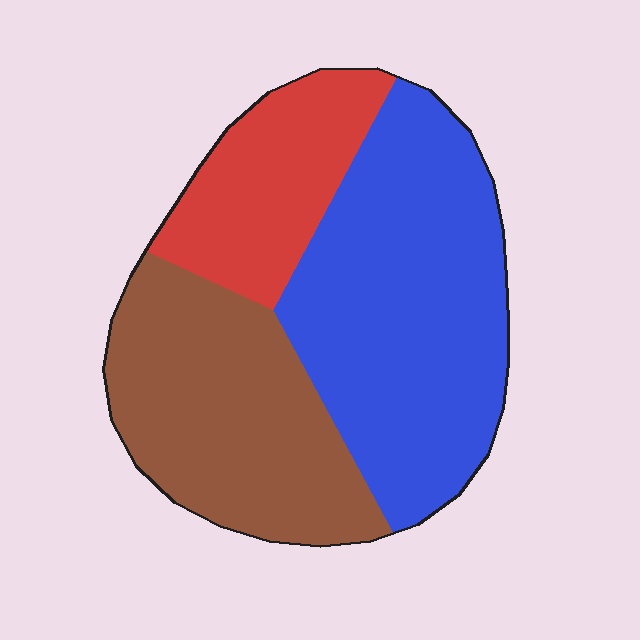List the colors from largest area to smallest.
From largest to smallest: blue, brown, red.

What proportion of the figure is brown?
Brown takes up about one third (1/3) of the figure.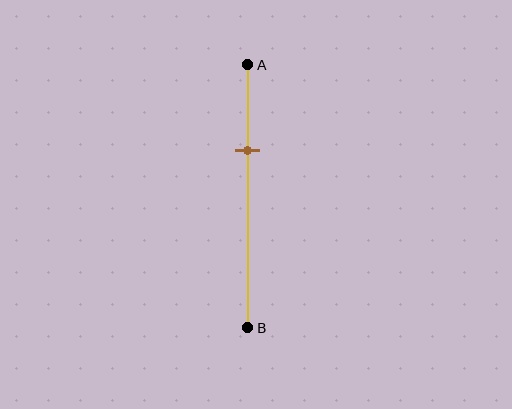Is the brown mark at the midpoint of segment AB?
No, the mark is at about 30% from A, not at the 50% midpoint.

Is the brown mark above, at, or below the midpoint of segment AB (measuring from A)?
The brown mark is above the midpoint of segment AB.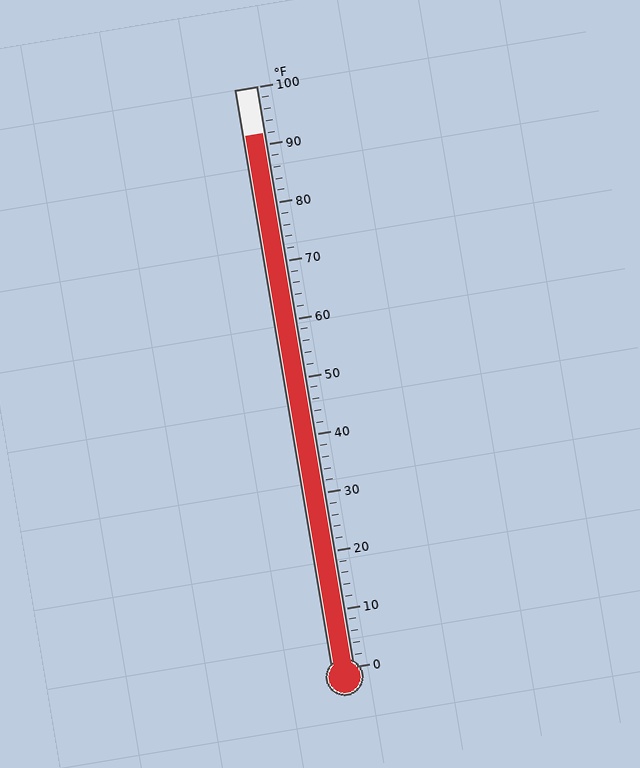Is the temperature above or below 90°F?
The temperature is above 90°F.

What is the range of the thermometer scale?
The thermometer scale ranges from 0°F to 100°F.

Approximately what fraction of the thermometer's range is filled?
The thermometer is filled to approximately 90% of its range.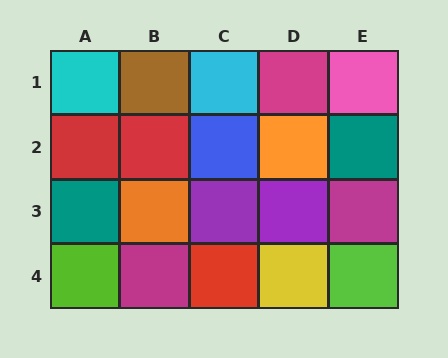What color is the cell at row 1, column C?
Cyan.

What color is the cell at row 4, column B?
Magenta.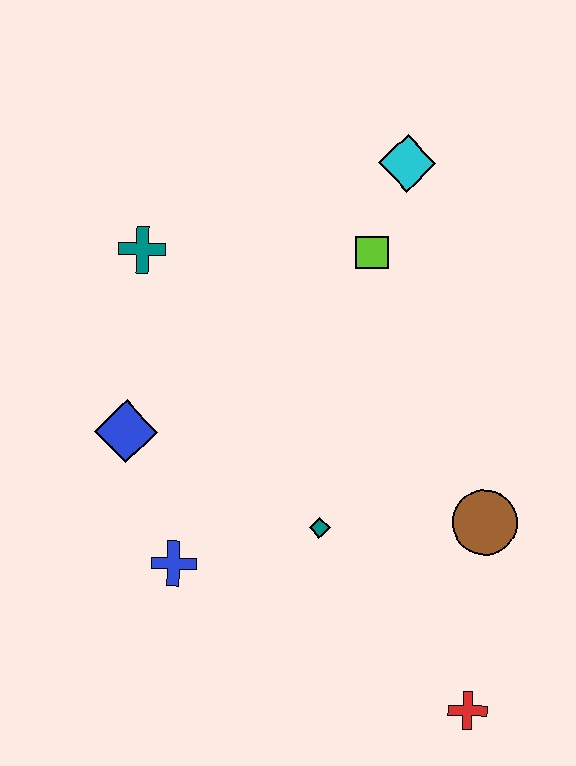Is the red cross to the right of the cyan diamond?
Yes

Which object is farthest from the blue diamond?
The red cross is farthest from the blue diamond.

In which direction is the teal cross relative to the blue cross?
The teal cross is above the blue cross.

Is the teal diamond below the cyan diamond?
Yes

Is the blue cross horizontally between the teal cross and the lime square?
Yes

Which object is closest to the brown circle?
The teal diamond is closest to the brown circle.